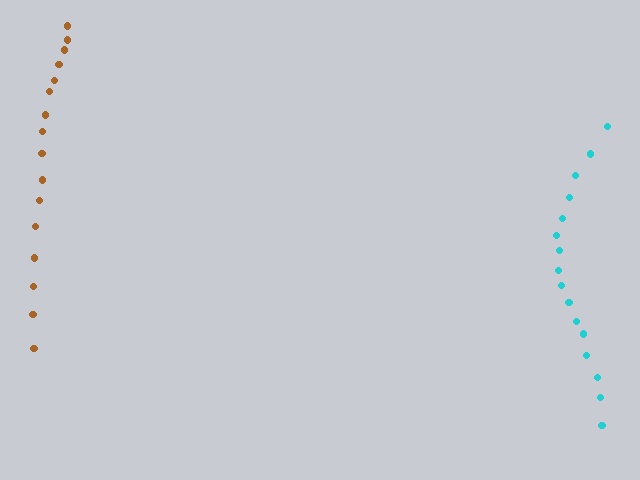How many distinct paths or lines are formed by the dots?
There are 2 distinct paths.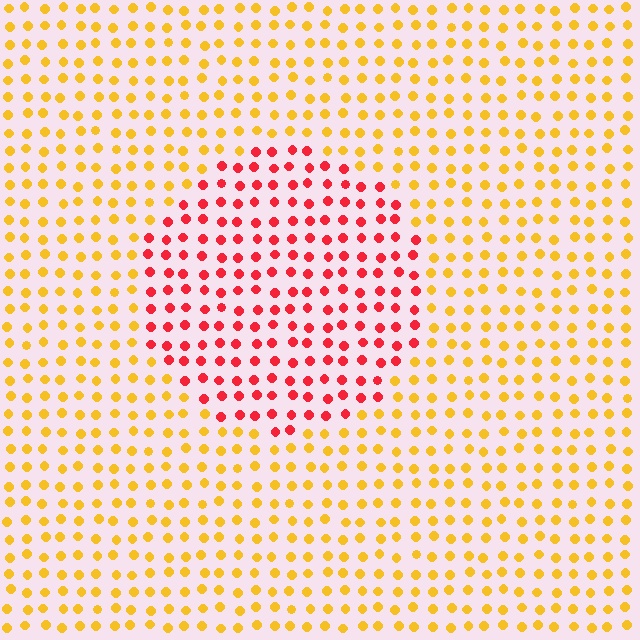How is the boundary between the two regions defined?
The boundary is defined purely by a slight shift in hue (about 51 degrees). Spacing, size, and orientation are identical on both sides.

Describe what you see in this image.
The image is filled with small yellow elements in a uniform arrangement. A circle-shaped region is visible where the elements are tinted to a slightly different hue, forming a subtle color boundary.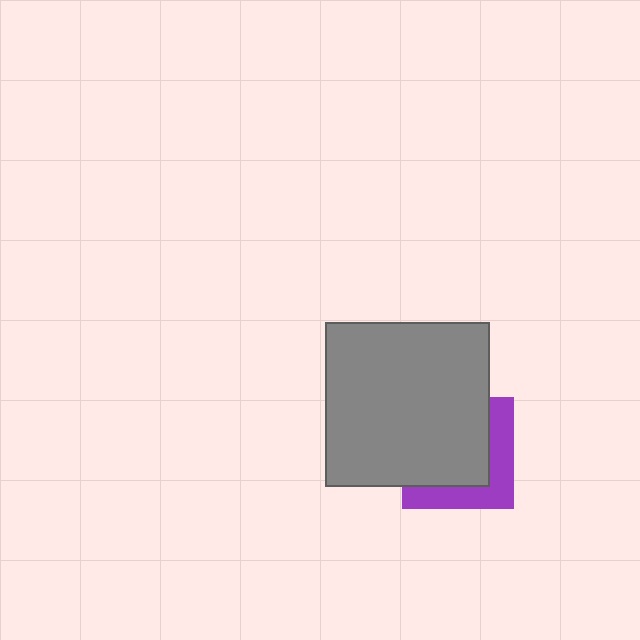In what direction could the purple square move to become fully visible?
The purple square could move toward the lower-right. That would shift it out from behind the gray square entirely.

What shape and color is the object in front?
The object in front is a gray square.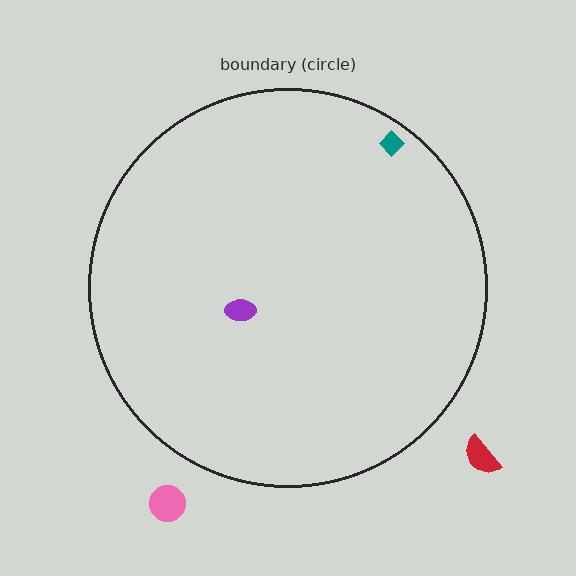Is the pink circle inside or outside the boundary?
Outside.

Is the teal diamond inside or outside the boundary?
Inside.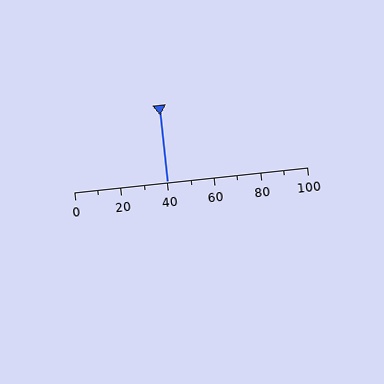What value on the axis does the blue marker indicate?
The marker indicates approximately 40.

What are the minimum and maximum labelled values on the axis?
The axis runs from 0 to 100.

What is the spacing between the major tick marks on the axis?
The major ticks are spaced 20 apart.